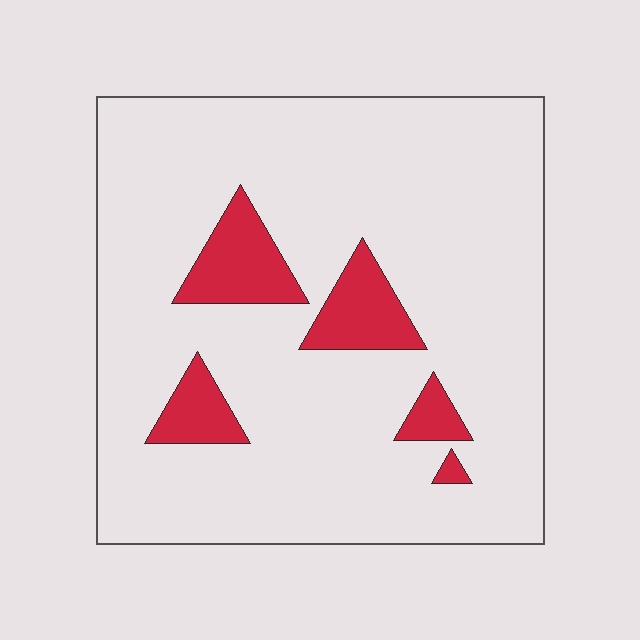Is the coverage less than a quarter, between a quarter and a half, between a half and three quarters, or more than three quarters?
Less than a quarter.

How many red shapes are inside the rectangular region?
5.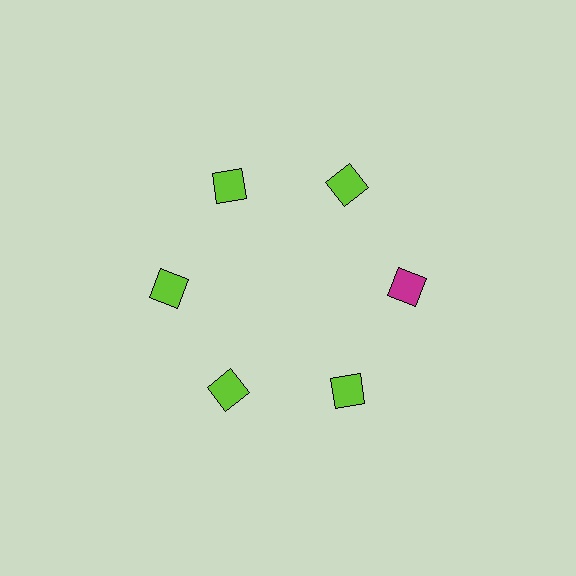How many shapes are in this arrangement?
There are 6 shapes arranged in a ring pattern.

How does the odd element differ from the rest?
It has a different color: magenta instead of lime.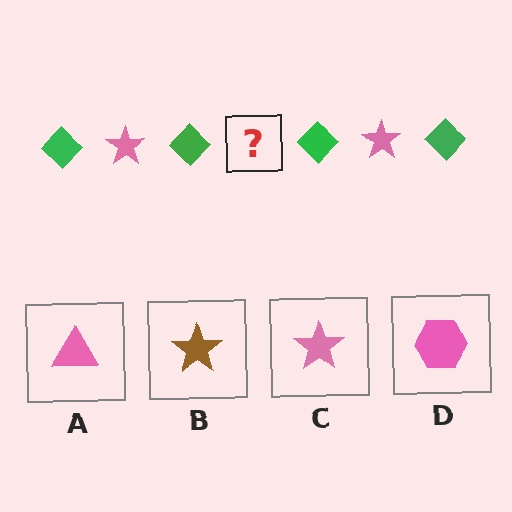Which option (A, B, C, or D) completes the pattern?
C.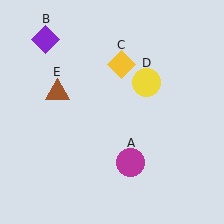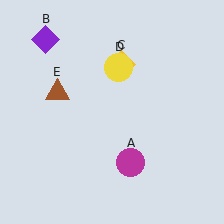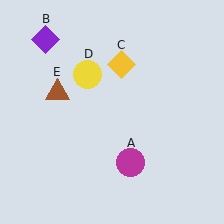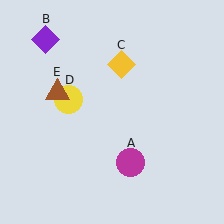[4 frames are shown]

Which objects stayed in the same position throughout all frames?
Magenta circle (object A) and purple diamond (object B) and yellow diamond (object C) and brown triangle (object E) remained stationary.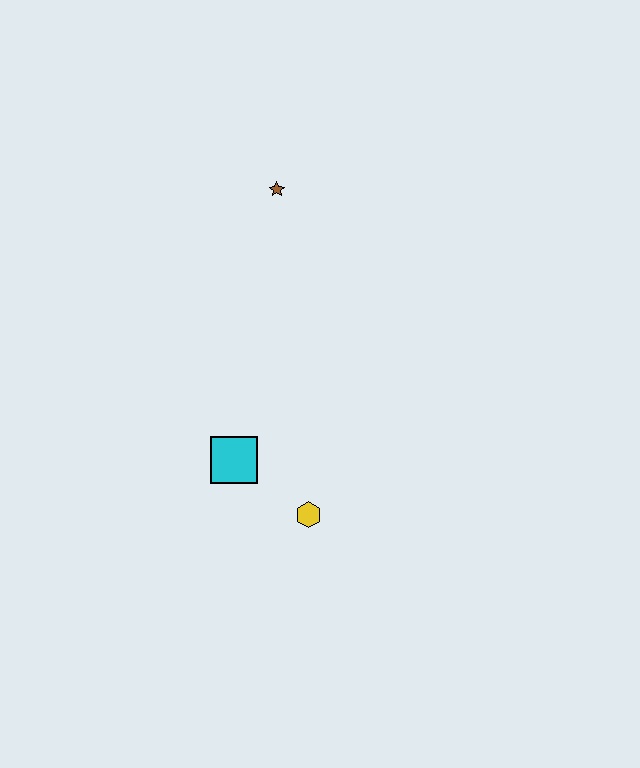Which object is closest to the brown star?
The cyan square is closest to the brown star.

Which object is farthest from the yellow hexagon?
The brown star is farthest from the yellow hexagon.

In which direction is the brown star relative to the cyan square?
The brown star is above the cyan square.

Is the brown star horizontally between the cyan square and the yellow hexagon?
Yes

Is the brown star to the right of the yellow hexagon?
No